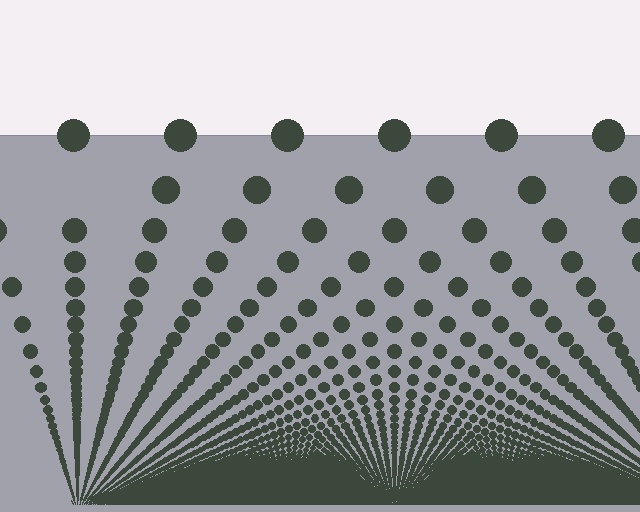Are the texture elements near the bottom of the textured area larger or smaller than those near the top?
Smaller. The gradient is inverted — elements near the bottom are smaller and denser.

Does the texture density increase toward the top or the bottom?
Density increases toward the bottom.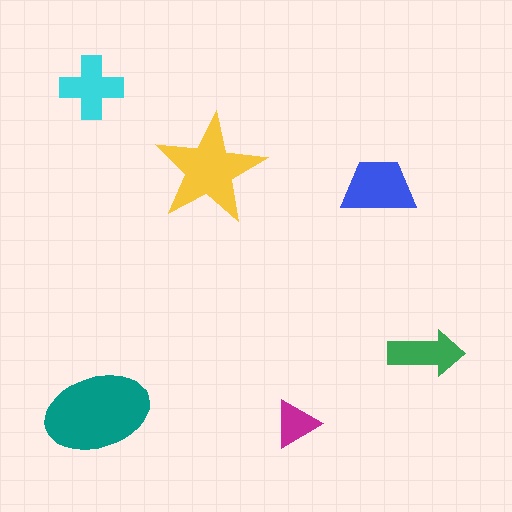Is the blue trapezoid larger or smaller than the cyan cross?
Larger.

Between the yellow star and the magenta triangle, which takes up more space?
The yellow star.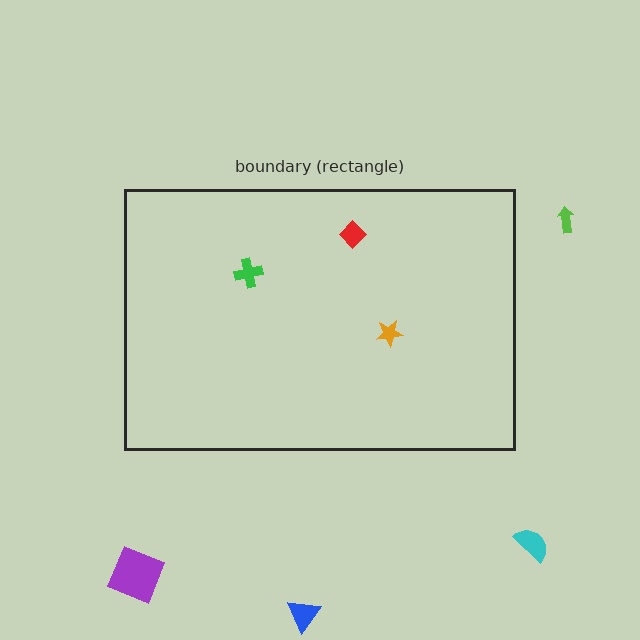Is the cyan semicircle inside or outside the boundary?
Outside.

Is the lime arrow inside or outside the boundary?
Outside.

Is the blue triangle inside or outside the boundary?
Outside.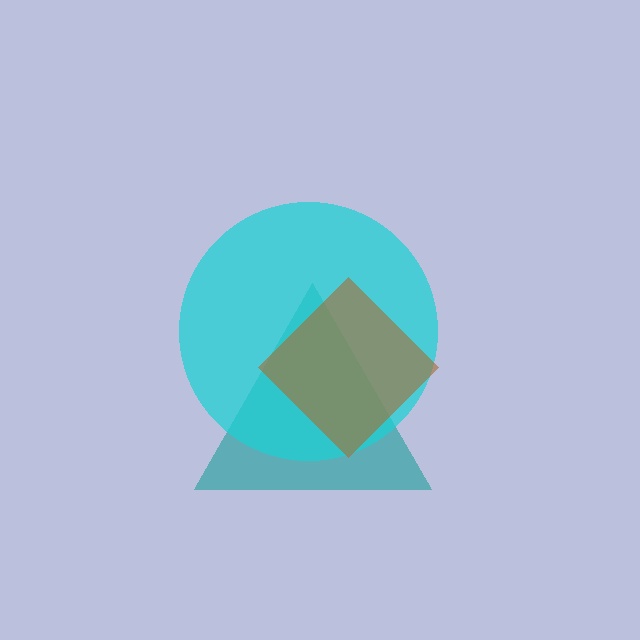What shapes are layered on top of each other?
The layered shapes are: a teal triangle, a cyan circle, a brown diamond.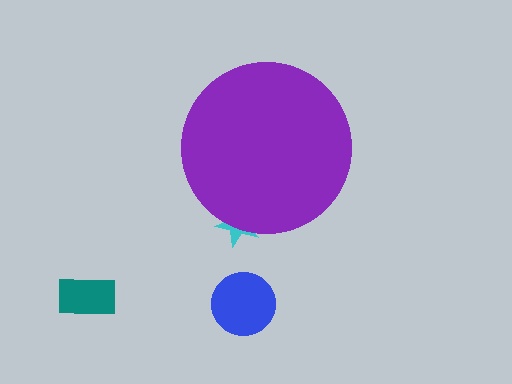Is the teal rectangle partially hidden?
No, the teal rectangle is fully visible.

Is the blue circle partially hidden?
No, the blue circle is fully visible.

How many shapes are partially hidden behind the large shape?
1 shape is partially hidden.